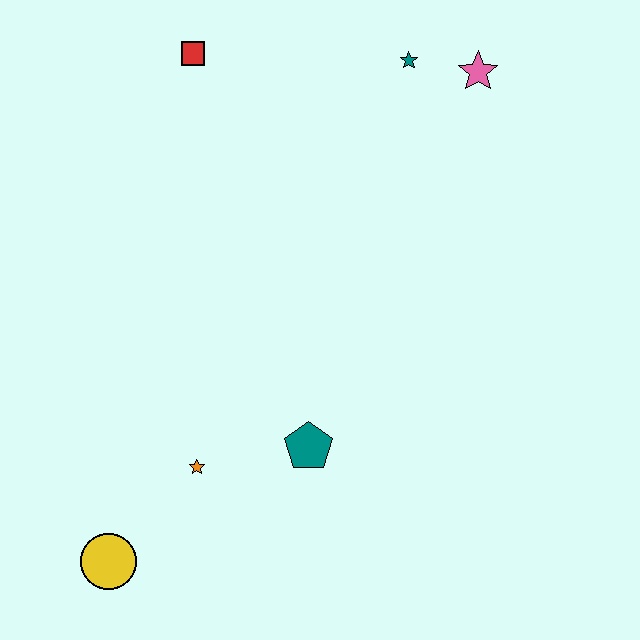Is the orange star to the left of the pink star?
Yes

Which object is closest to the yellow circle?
The orange star is closest to the yellow circle.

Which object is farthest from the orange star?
The pink star is farthest from the orange star.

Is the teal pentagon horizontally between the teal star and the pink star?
No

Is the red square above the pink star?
Yes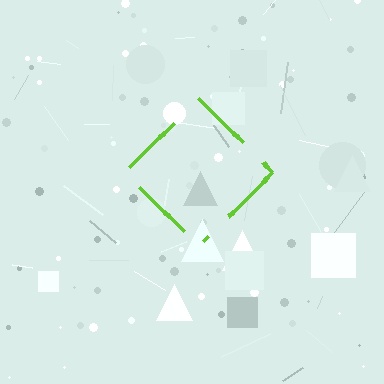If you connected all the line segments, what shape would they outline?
They would outline a diamond.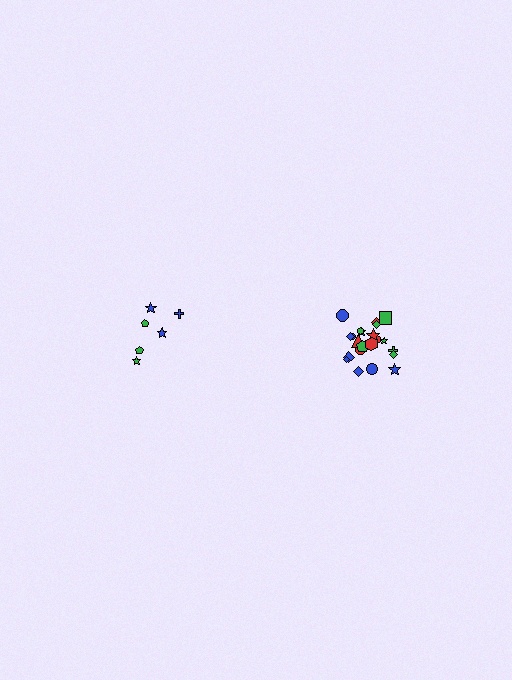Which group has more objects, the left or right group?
The right group.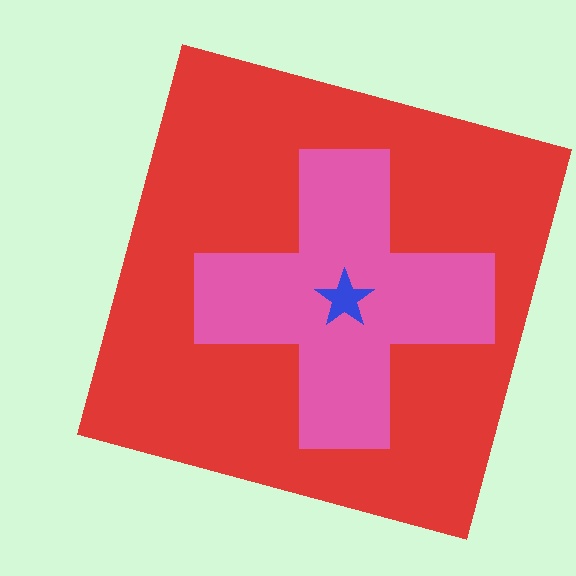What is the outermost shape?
The red square.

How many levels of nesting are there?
3.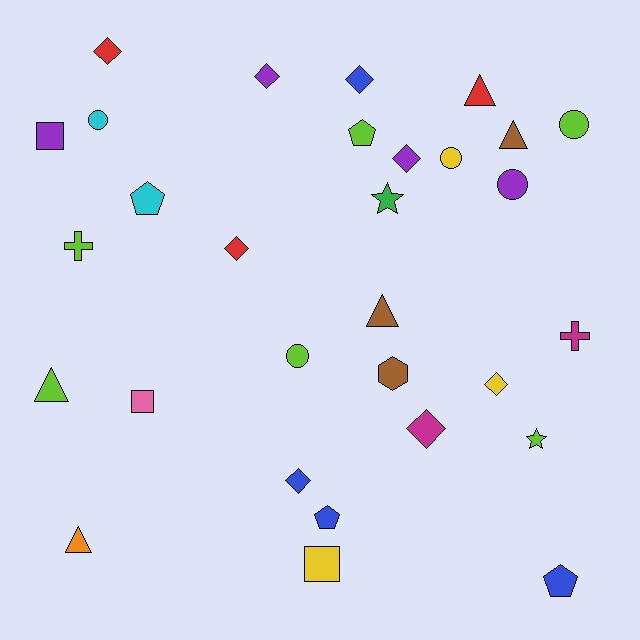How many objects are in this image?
There are 30 objects.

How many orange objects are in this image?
There is 1 orange object.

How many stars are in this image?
There are 2 stars.